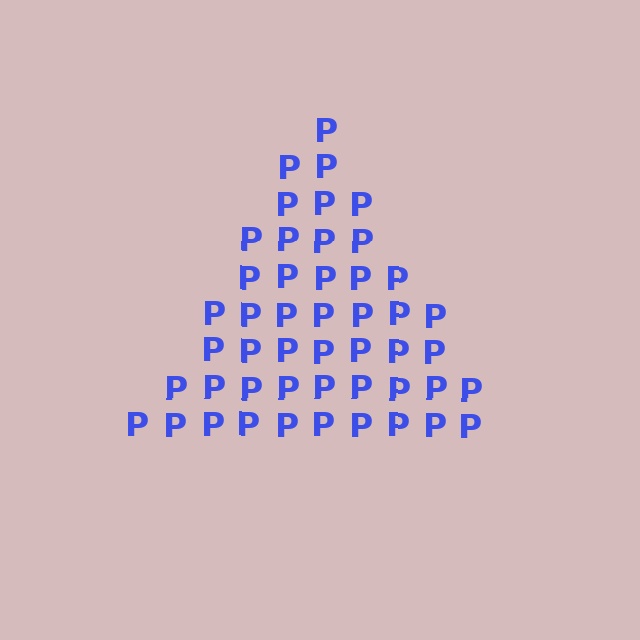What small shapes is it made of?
It is made of small letter P's.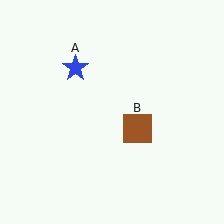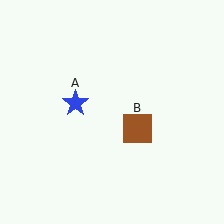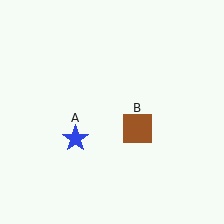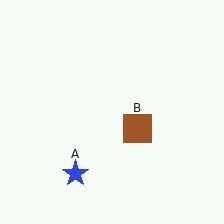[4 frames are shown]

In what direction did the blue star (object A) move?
The blue star (object A) moved down.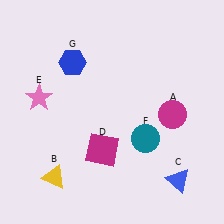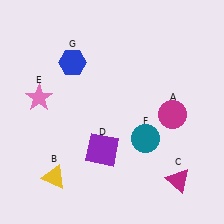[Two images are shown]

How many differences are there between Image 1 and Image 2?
There are 2 differences between the two images.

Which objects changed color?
C changed from blue to magenta. D changed from magenta to purple.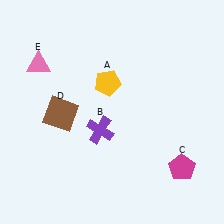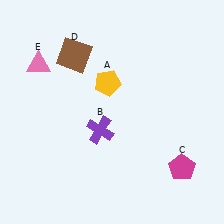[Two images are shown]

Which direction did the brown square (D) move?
The brown square (D) moved up.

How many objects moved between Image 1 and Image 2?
1 object moved between the two images.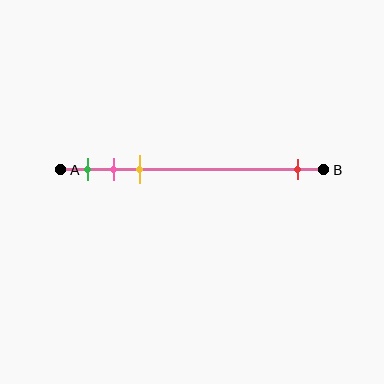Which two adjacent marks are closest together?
The pink and yellow marks are the closest adjacent pair.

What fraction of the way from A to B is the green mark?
The green mark is approximately 10% (0.1) of the way from A to B.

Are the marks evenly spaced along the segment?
No, the marks are not evenly spaced.